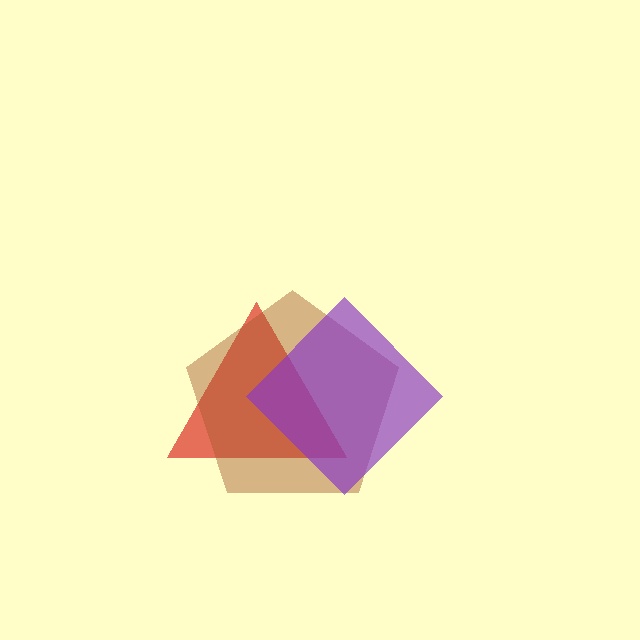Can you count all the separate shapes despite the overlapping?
Yes, there are 3 separate shapes.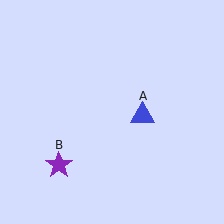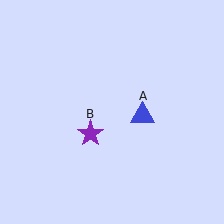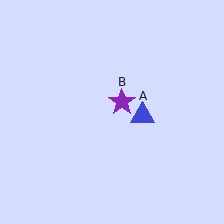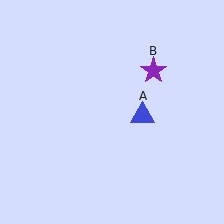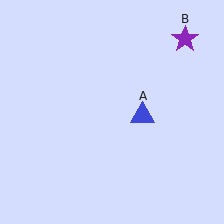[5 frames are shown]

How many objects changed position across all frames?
1 object changed position: purple star (object B).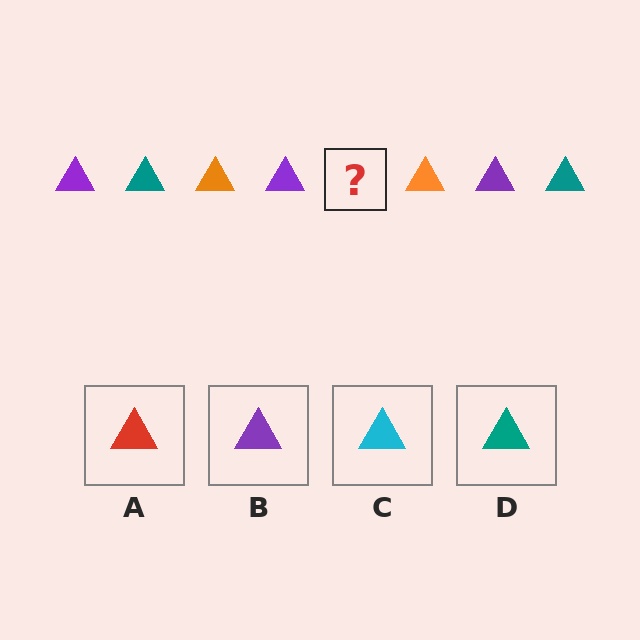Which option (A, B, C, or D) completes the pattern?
D.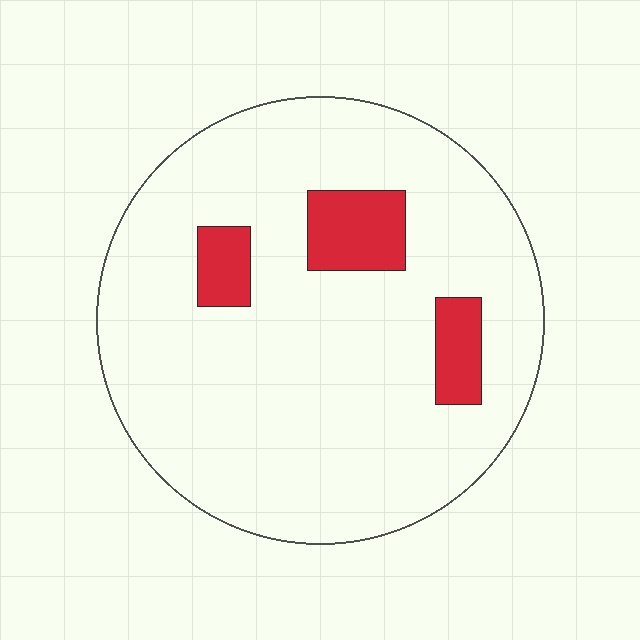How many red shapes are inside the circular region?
3.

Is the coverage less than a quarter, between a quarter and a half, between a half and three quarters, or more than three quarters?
Less than a quarter.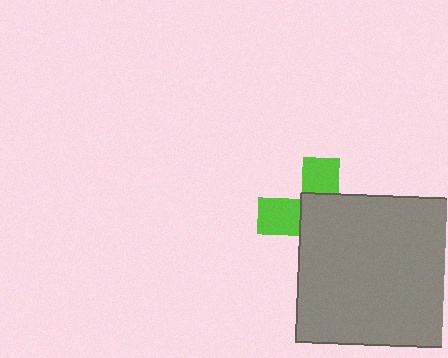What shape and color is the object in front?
The object in front is a gray square.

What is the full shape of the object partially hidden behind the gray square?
The partially hidden object is a lime cross.